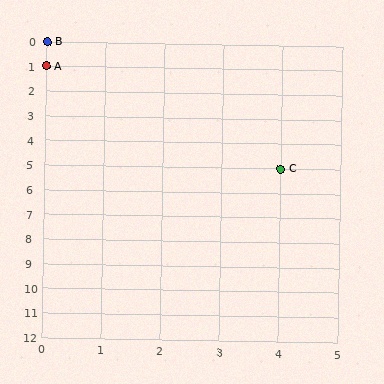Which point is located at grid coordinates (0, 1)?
Point A is at (0, 1).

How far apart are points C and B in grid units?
Points C and B are 4 columns and 5 rows apart (about 6.4 grid units diagonally).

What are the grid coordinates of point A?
Point A is at grid coordinates (0, 1).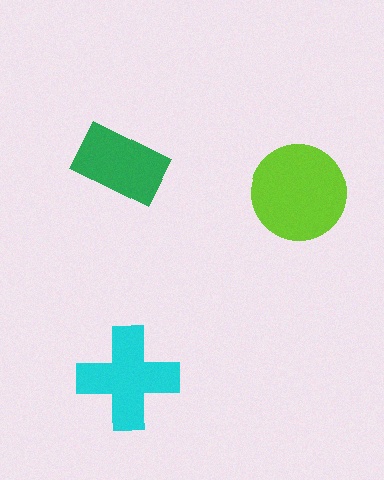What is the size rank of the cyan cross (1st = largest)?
2nd.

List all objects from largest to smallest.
The lime circle, the cyan cross, the green rectangle.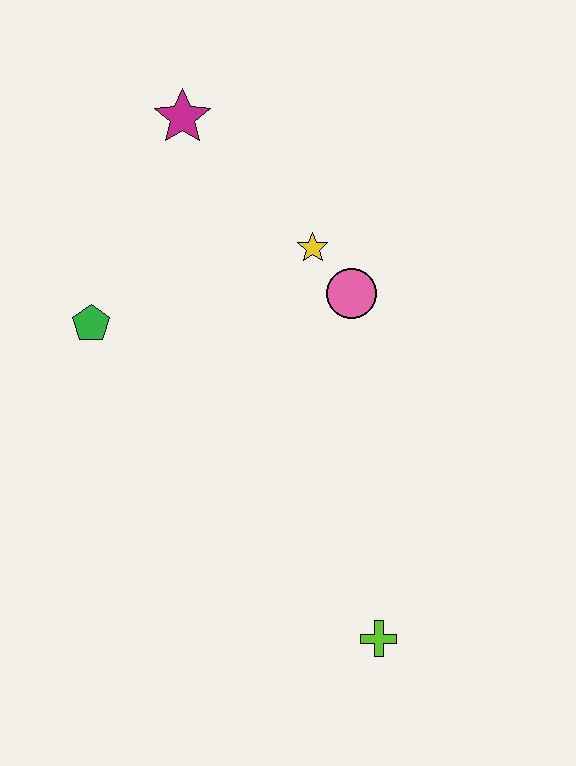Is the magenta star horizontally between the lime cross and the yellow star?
No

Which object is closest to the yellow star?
The pink circle is closest to the yellow star.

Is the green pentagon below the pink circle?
Yes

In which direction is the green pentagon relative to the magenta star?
The green pentagon is below the magenta star.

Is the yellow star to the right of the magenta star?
Yes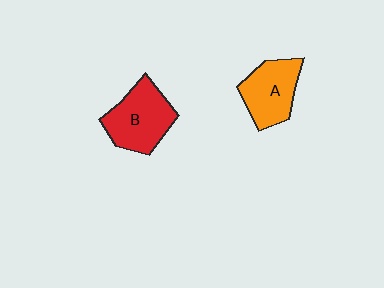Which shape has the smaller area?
Shape A (orange).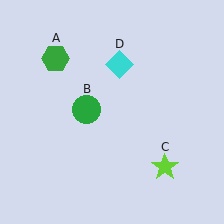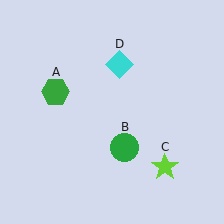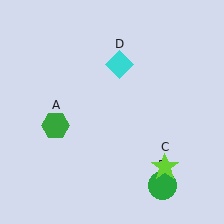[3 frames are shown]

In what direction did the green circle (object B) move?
The green circle (object B) moved down and to the right.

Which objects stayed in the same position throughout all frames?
Lime star (object C) and cyan diamond (object D) remained stationary.